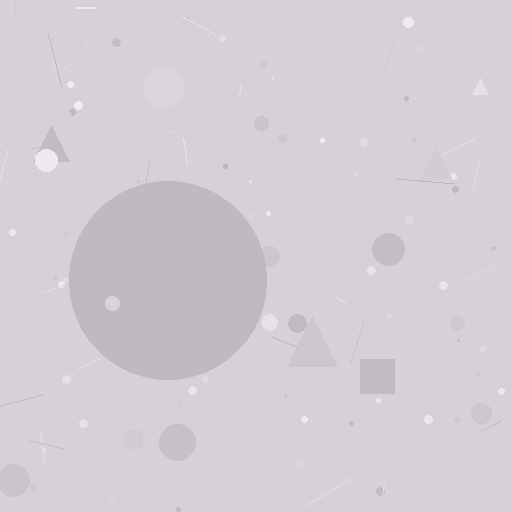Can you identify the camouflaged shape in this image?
The camouflaged shape is a circle.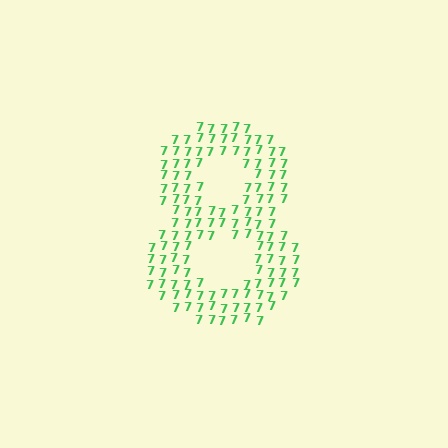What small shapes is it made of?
It is made of small digit 7's.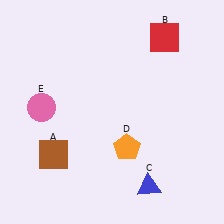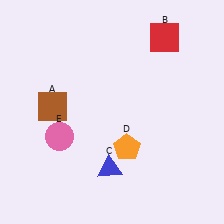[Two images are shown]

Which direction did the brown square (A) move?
The brown square (A) moved up.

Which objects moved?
The objects that moved are: the brown square (A), the blue triangle (C), the pink circle (E).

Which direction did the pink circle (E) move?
The pink circle (E) moved down.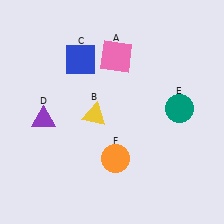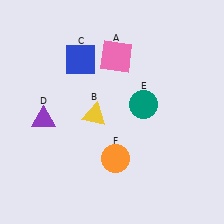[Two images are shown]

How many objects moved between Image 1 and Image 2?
1 object moved between the two images.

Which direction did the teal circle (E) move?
The teal circle (E) moved left.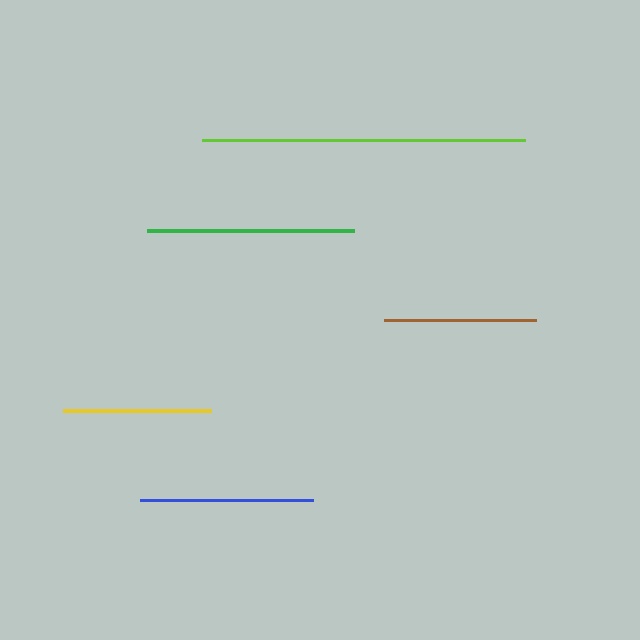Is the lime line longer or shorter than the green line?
The lime line is longer than the green line.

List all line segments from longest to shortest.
From longest to shortest: lime, green, blue, brown, yellow.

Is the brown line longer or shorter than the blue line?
The blue line is longer than the brown line.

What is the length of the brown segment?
The brown segment is approximately 152 pixels long.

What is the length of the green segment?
The green segment is approximately 207 pixels long.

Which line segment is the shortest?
The yellow line is the shortest at approximately 149 pixels.